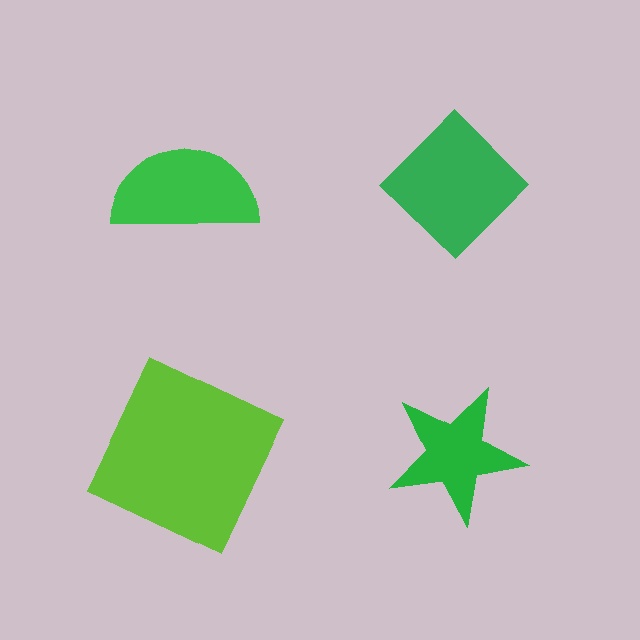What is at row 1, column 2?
A green diamond.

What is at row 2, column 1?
A lime square.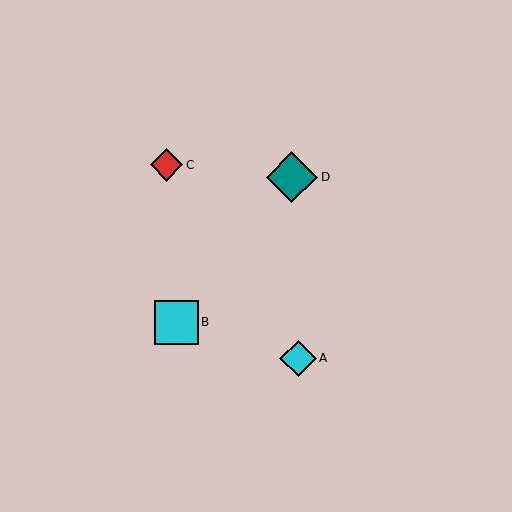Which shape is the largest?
The teal diamond (labeled D) is the largest.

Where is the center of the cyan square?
The center of the cyan square is at (176, 322).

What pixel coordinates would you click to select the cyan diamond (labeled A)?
Click at (298, 358) to select the cyan diamond A.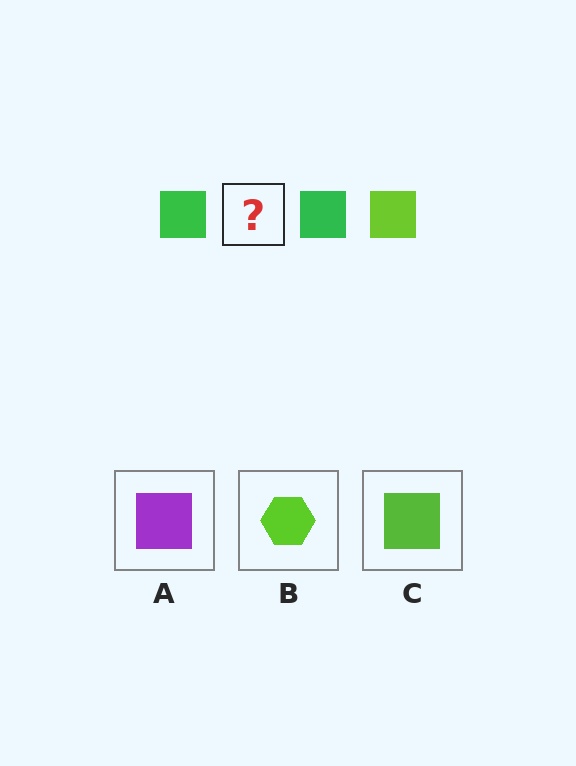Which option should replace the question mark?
Option C.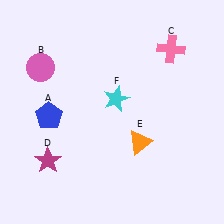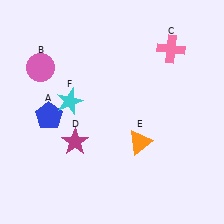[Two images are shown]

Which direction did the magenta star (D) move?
The magenta star (D) moved right.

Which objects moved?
The objects that moved are: the magenta star (D), the cyan star (F).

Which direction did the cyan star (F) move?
The cyan star (F) moved left.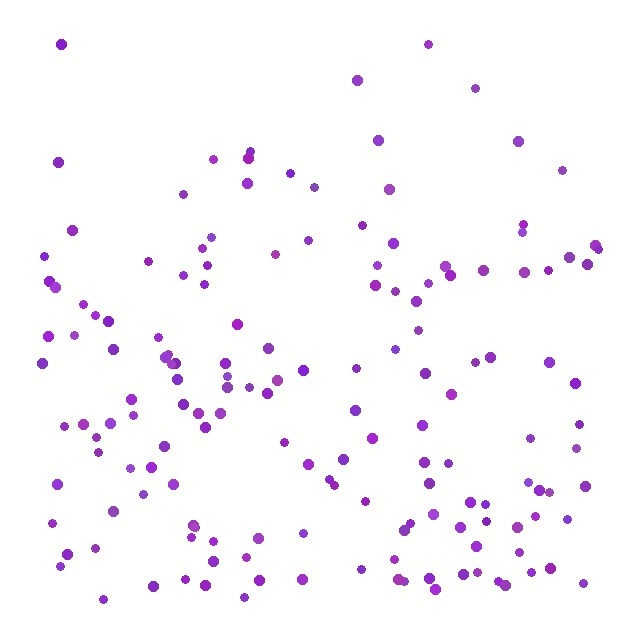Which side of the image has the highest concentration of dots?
The bottom.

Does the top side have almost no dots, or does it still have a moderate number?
Still a moderate number, just noticeably fewer than the bottom.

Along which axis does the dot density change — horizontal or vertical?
Vertical.